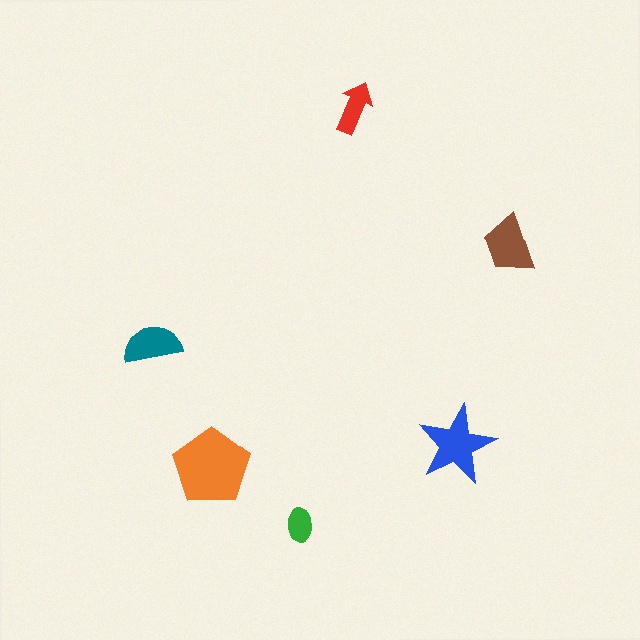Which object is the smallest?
The green ellipse.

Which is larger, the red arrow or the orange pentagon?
The orange pentagon.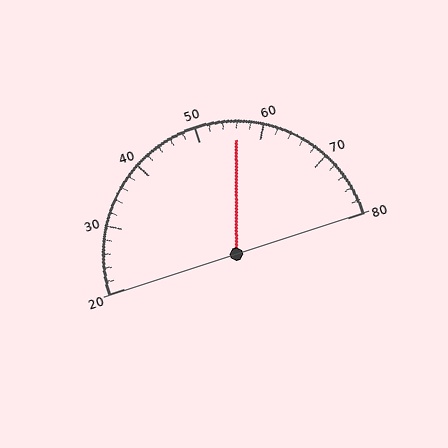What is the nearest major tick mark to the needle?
The nearest major tick mark is 60.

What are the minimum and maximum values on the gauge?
The gauge ranges from 20 to 80.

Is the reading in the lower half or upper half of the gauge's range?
The reading is in the upper half of the range (20 to 80).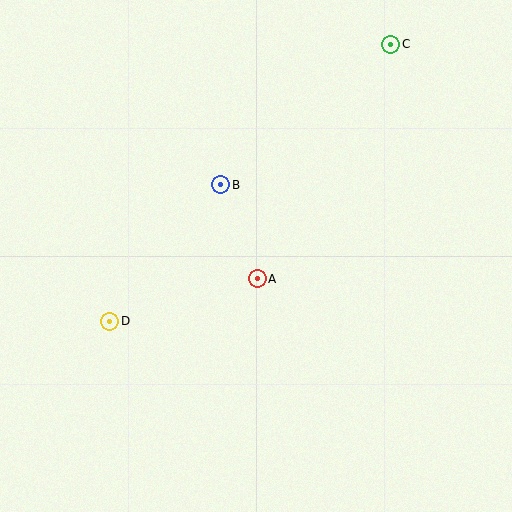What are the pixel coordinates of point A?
Point A is at (257, 279).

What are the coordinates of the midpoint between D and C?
The midpoint between D and C is at (250, 183).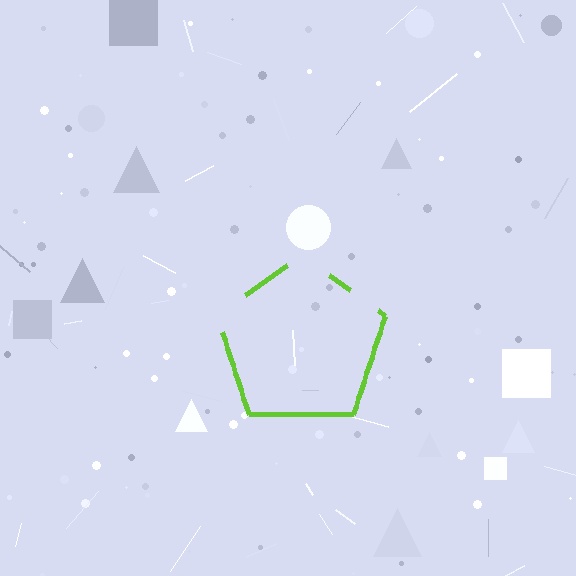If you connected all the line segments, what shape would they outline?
They would outline a pentagon.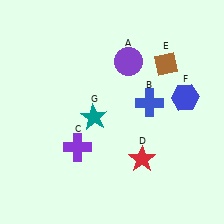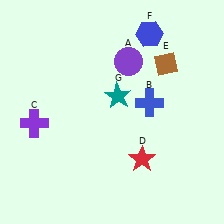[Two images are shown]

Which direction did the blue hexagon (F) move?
The blue hexagon (F) moved up.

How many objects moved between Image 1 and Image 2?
3 objects moved between the two images.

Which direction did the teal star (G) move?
The teal star (G) moved right.